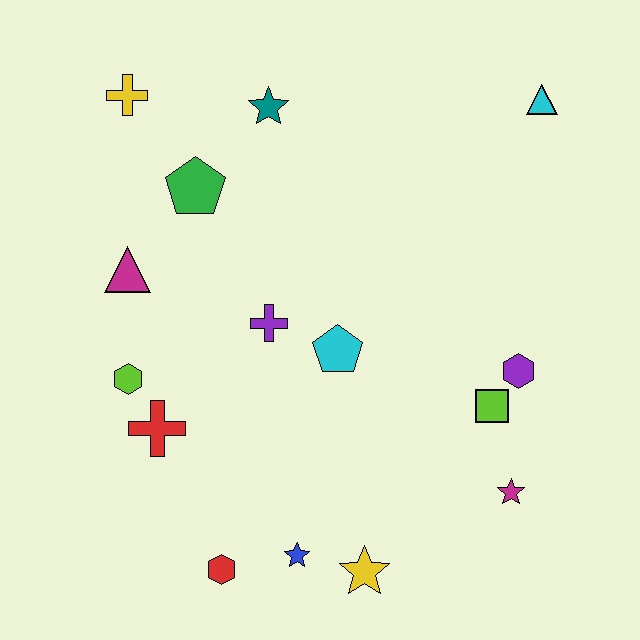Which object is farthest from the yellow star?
The yellow cross is farthest from the yellow star.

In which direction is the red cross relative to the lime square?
The red cross is to the left of the lime square.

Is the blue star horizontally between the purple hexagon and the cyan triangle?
No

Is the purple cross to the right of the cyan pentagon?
No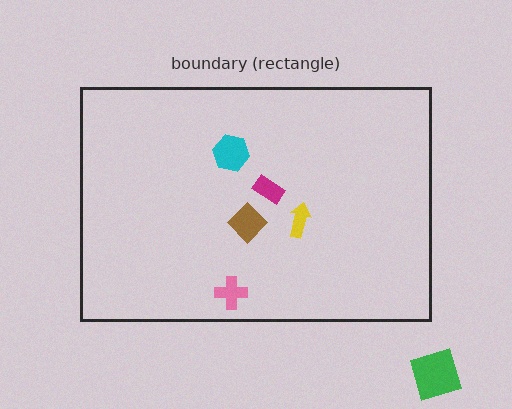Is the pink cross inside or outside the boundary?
Inside.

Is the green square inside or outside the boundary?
Outside.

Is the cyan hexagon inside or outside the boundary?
Inside.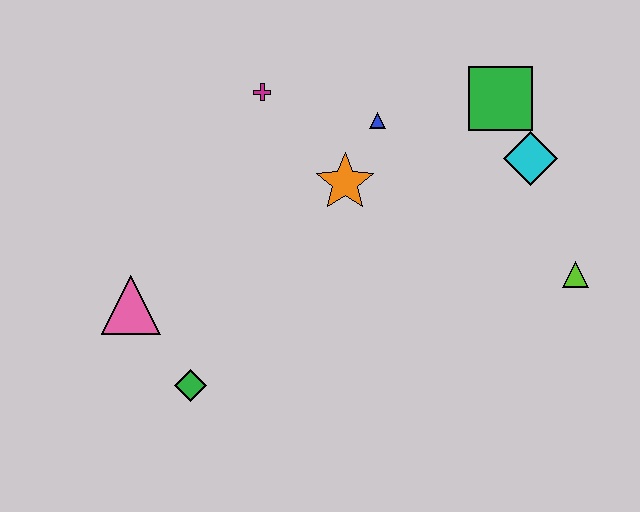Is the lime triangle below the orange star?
Yes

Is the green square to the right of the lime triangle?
No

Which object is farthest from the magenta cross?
The lime triangle is farthest from the magenta cross.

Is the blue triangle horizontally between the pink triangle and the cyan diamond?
Yes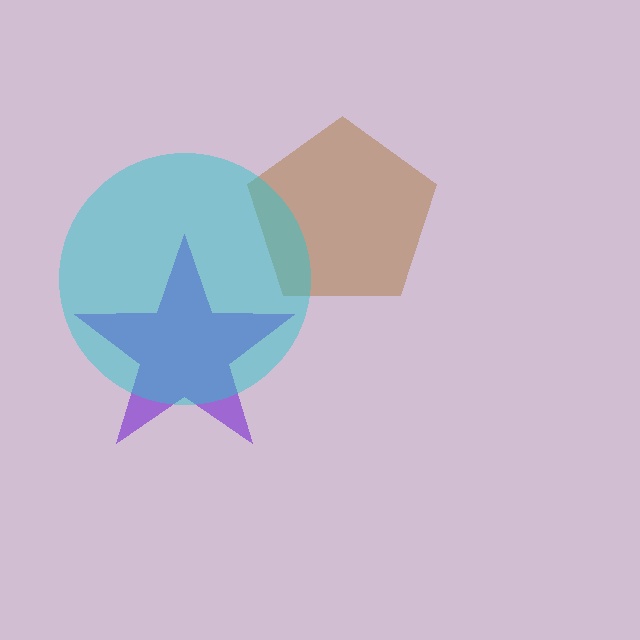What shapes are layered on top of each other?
The layered shapes are: a purple star, a brown pentagon, a cyan circle.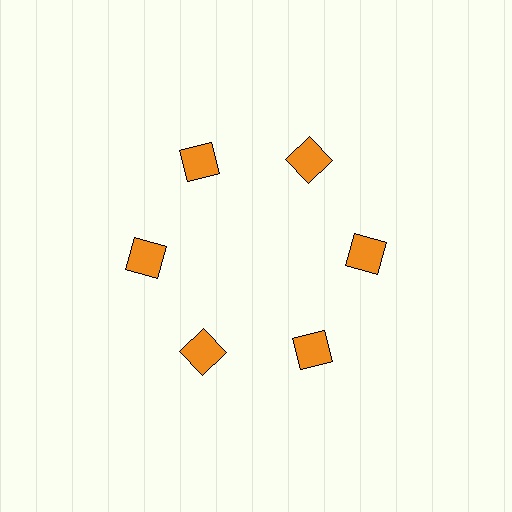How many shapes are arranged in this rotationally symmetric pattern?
There are 6 shapes, arranged in 6 groups of 1.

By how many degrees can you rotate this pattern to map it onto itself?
The pattern maps onto itself every 60 degrees of rotation.